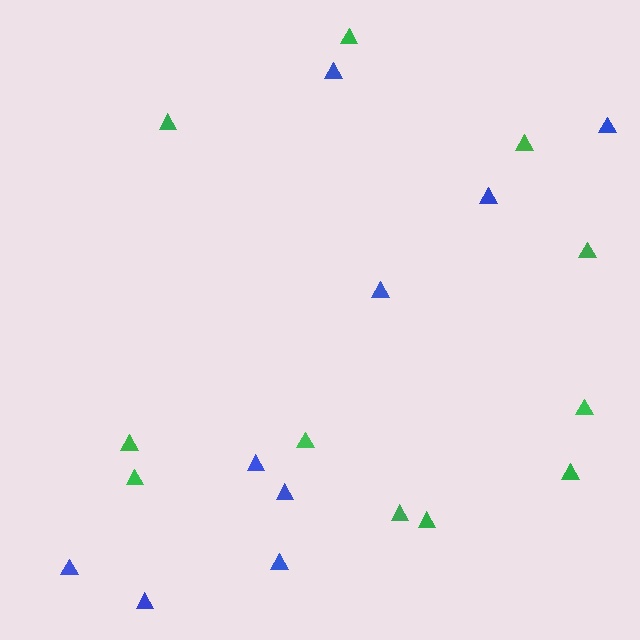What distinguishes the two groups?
There are 2 groups: one group of green triangles (11) and one group of blue triangles (9).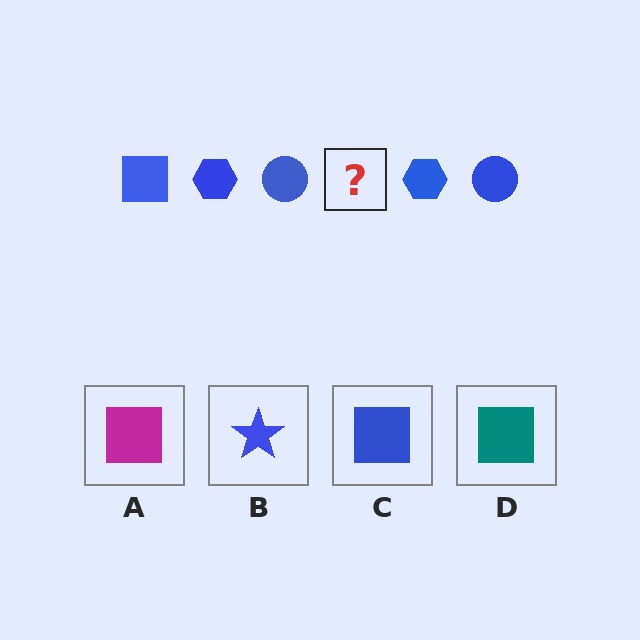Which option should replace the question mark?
Option C.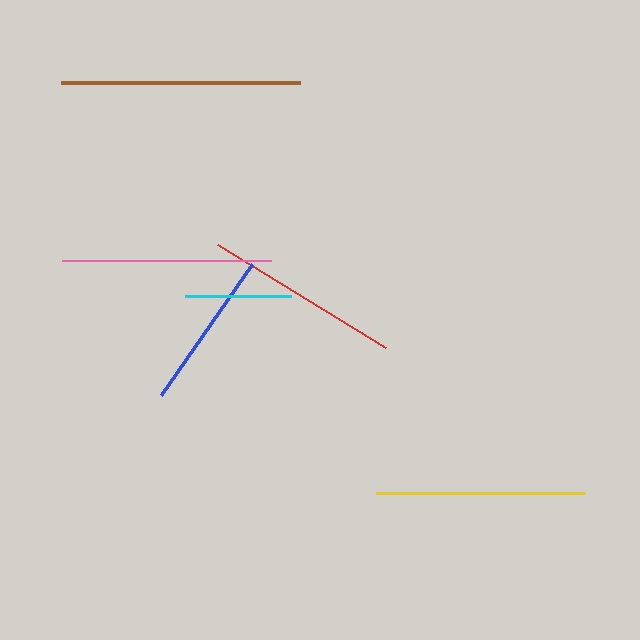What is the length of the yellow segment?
The yellow segment is approximately 209 pixels long.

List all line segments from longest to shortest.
From longest to shortest: brown, yellow, pink, red, blue, cyan.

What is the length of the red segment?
The red segment is approximately 197 pixels long.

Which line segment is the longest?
The brown line is the longest at approximately 238 pixels.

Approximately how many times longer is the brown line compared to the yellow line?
The brown line is approximately 1.1 times the length of the yellow line.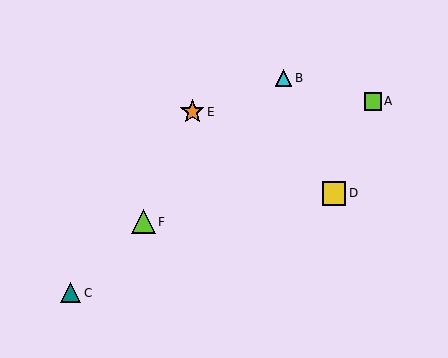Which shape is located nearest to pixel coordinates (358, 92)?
The lime square (labeled A) at (373, 101) is nearest to that location.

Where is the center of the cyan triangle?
The center of the cyan triangle is at (284, 78).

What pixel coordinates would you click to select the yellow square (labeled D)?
Click at (334, 194) to select the yellow square D.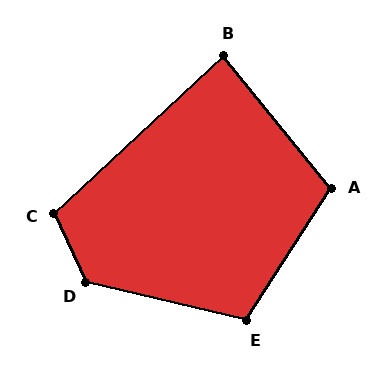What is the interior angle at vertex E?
Approximately 110 degrees (obtuse).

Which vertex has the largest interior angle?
D, at approximately 128 degrees.